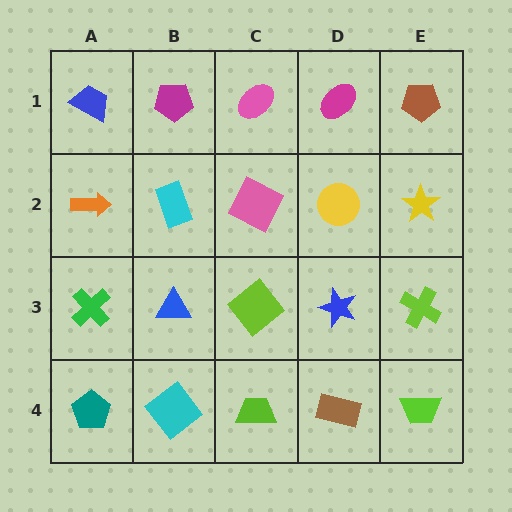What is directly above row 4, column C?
A lime diamond.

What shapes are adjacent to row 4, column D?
A blue star (row 3, column D), a lime trapezoid (row 4, column C), a lime trapezoid (row 4, column E).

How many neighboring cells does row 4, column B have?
3.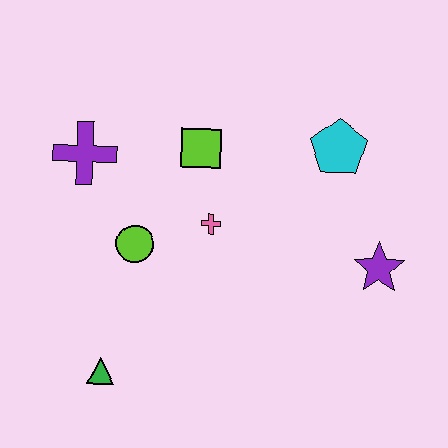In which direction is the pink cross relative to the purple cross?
The pink cross is to the right of the purple cross.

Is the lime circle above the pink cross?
No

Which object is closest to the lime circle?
The pink cross is closest to the lime circle.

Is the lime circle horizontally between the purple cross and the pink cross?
Yes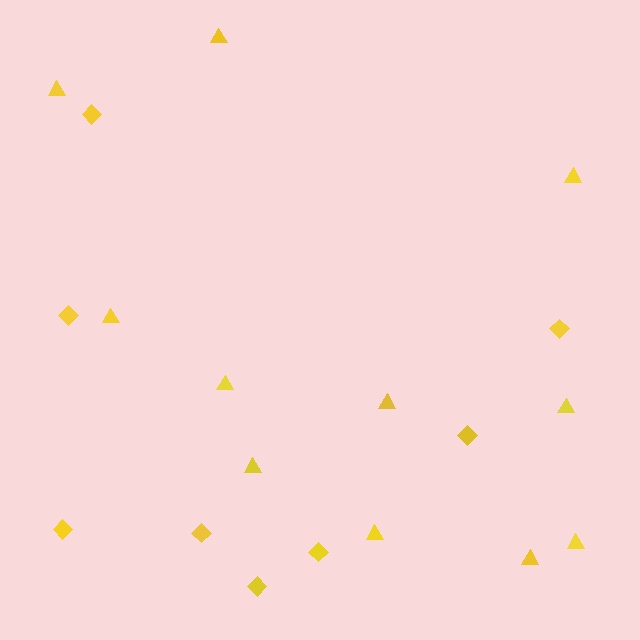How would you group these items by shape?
There are 2 groups: one group of diamonds (8) and one group of triangles (11).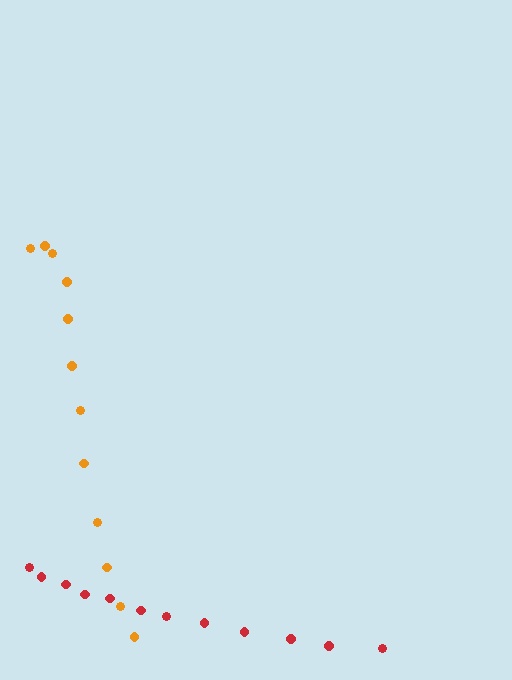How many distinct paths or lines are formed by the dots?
There are 2 distinct paths.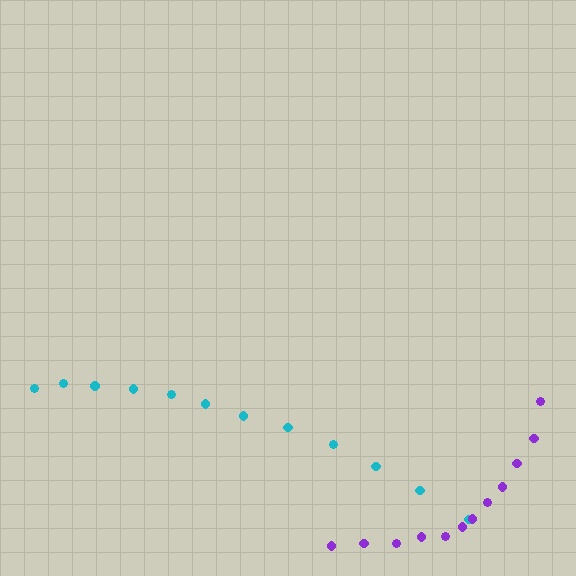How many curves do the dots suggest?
There are 2 distinct paths.